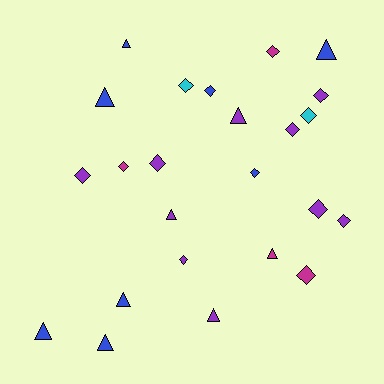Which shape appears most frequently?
Diamond, with 14 objects.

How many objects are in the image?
There are 24 objects.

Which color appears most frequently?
Purple, with 10 objects.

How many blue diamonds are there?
There are 2 blue diamonds.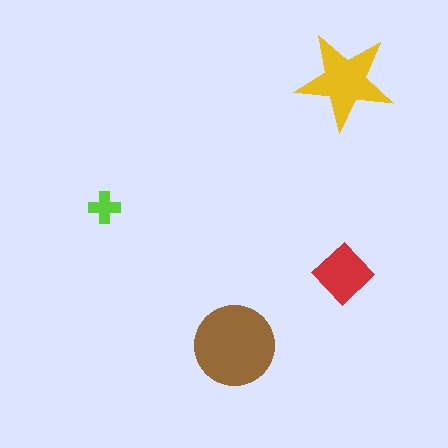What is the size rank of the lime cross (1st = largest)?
4th.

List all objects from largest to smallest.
The brown circle, the yellow star, the red diamond, the lime cross.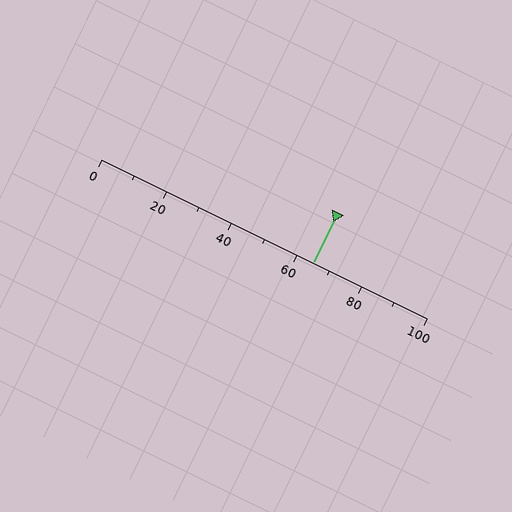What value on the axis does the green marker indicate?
The marker indicates approximately 65.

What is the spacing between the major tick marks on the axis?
The major ticks are spaced 20 apart.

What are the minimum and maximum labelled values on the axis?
The axis runs from 0 to 100.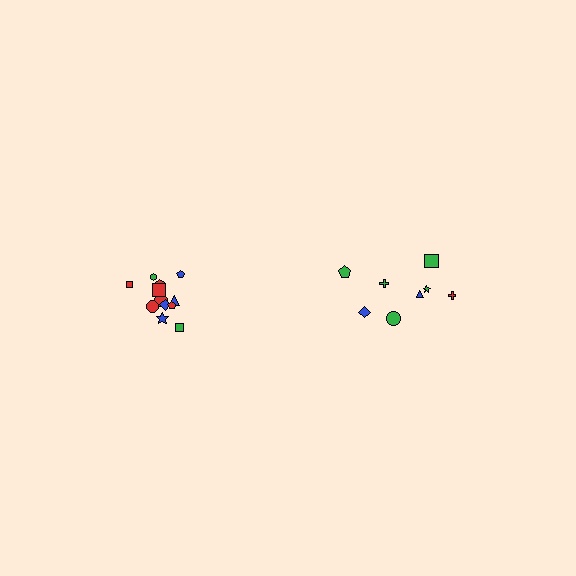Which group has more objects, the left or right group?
The left group.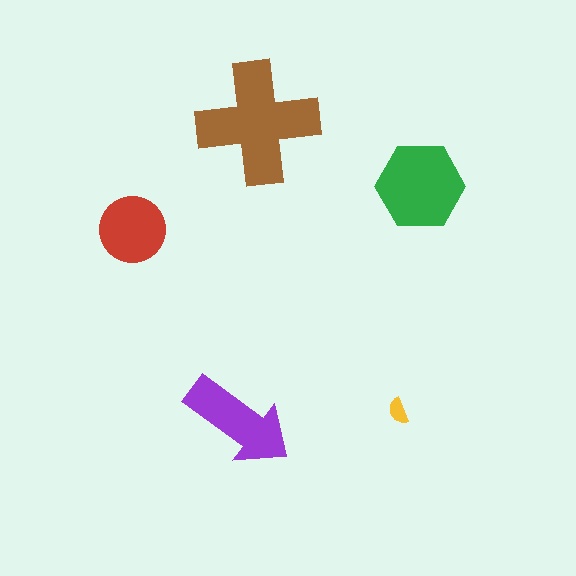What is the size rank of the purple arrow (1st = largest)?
3rd.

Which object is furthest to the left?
The red circle is leftmost.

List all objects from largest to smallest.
The brown cross, the green hexagon, the purple arrow, the red circle, the yellow semicircle.